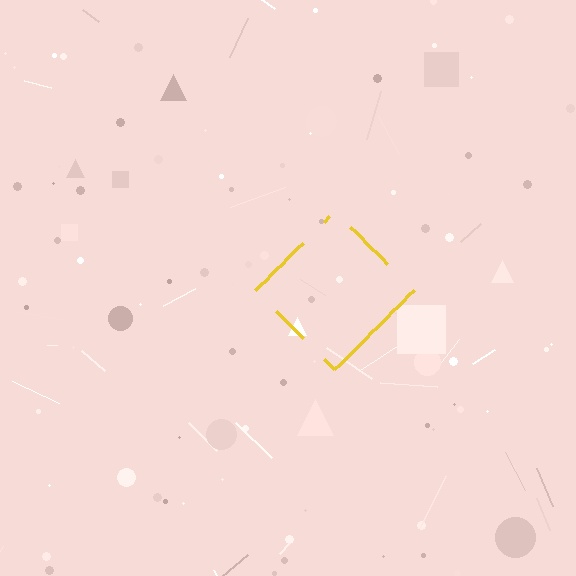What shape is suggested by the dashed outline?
The dashed outline suggests a diamond.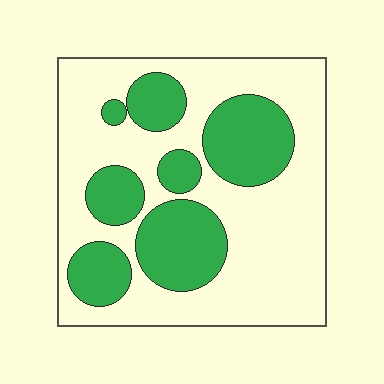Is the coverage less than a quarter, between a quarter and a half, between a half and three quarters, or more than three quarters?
Between a quarter and a half.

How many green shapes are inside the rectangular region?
7.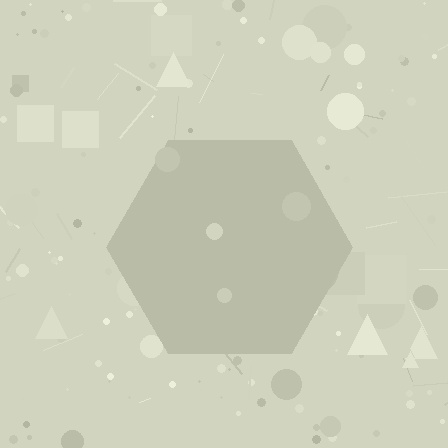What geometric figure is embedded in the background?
A hexagon is embedded in the background.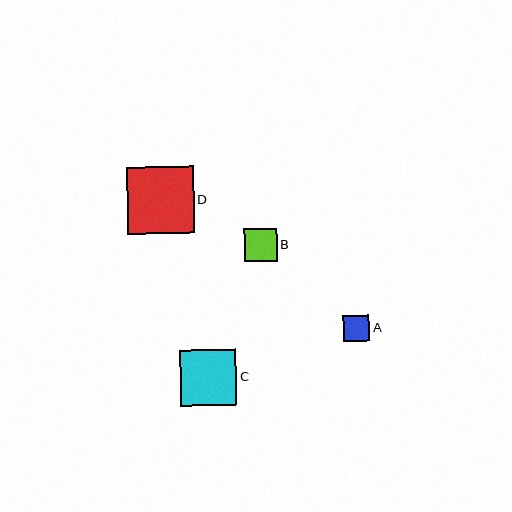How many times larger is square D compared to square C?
Square D is approximately 1.2 times the size of square C.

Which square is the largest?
Square D is the largest with a size of approximately 66 pixels.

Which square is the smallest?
Square A is the smallest with a size of approximately 26 pixels.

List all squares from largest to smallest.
From largest to smallest: D, C, B, A.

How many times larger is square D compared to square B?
Square D is approximately 2.0 times the size of square B.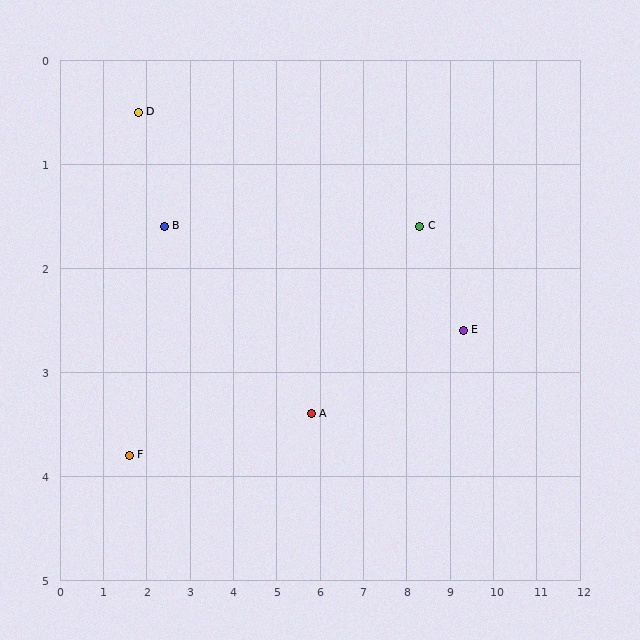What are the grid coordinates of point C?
Point C is at approximately (8.3, 1.6).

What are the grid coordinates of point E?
Point E is at approximately (9.3, 2.6).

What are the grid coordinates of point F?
Point F is at approximately (1.6, 3.8).